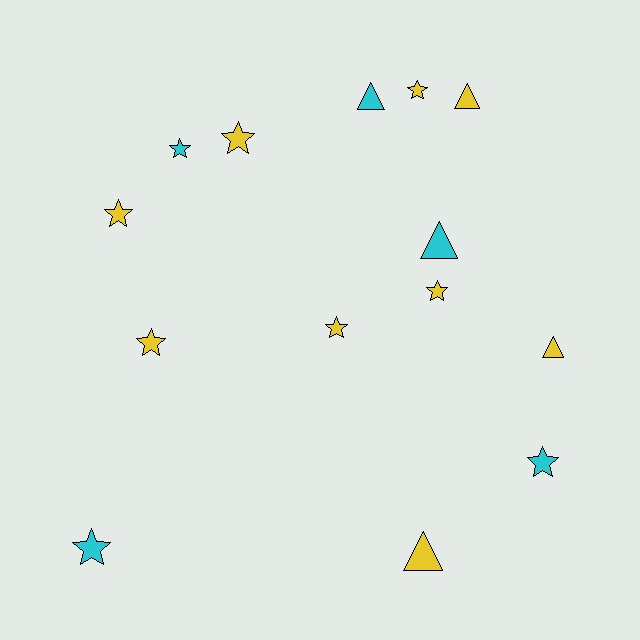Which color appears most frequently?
Yellow, with 9 objects.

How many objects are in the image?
There are 14 objects.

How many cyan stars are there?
There are 3 cyan stars.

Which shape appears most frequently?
Star, with 9 objects.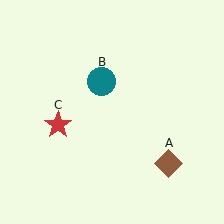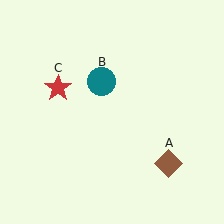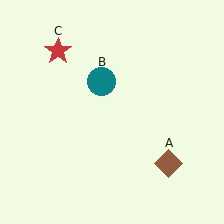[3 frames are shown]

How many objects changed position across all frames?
1 object changed position: red star (object C).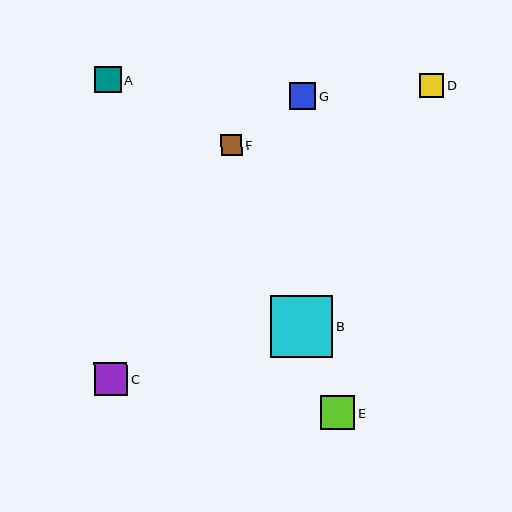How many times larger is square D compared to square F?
Square D is approximately 1.1 times the size of square F.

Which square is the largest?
Square B is the largest with a size of approximately 62 pixels.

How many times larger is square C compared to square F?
Square C is approximately 1.6 times the size of square F.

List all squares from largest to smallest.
From largest to smallest: B, E, C, A, G, D, F.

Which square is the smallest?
Square F is the smallest with a size of approximately 21 pixels.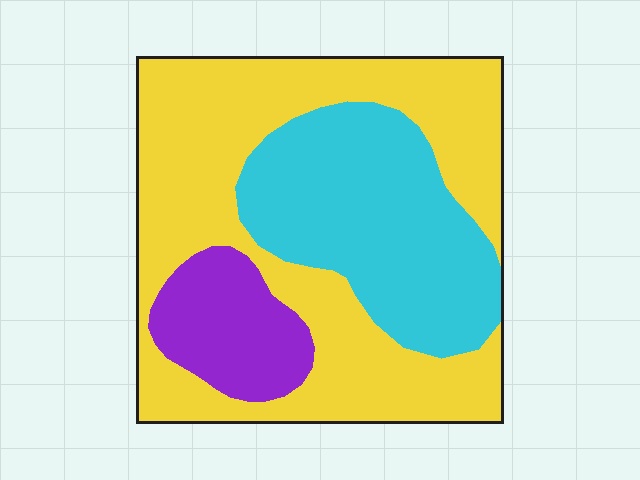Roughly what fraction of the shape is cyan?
Cyan covers 32% of the shape.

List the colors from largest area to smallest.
From largest to smallest: yellow, cyan, purple.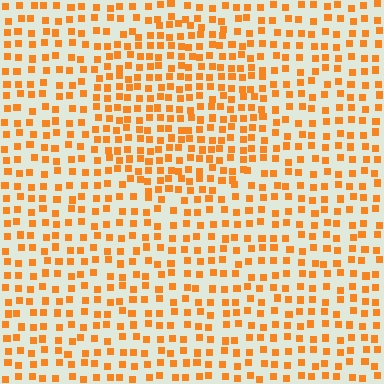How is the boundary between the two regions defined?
The boundary is defined by a change in element density (approximately 1.5x ratio). All elements are the same color, size, and shape.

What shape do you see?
I see a circle.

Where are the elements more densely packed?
The elements are more densely packed inside the circle boundary.